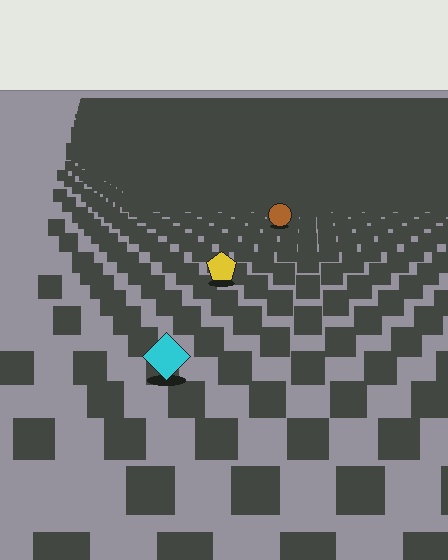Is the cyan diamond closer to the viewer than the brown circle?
Yes. The cyan diamond is closer — you can tell from the texture gradient: the ground texture is coarser near it.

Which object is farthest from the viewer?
The brown circle is farthest from the viewer. It appears smaller and the ground texture around it is denser.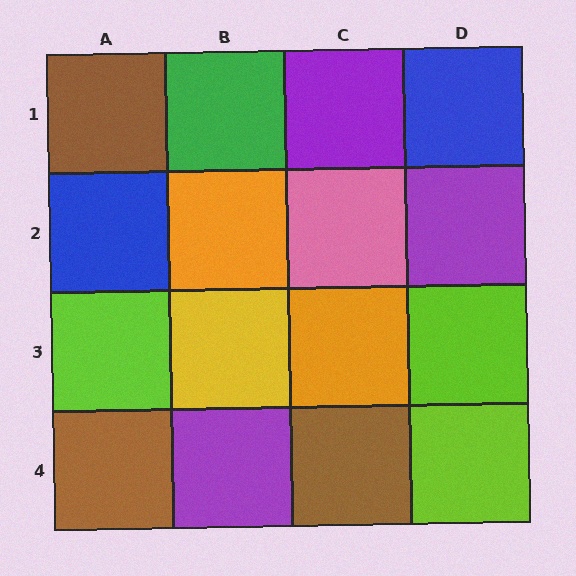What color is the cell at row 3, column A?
Lime.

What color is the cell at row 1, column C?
Purple.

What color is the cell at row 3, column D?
Lime.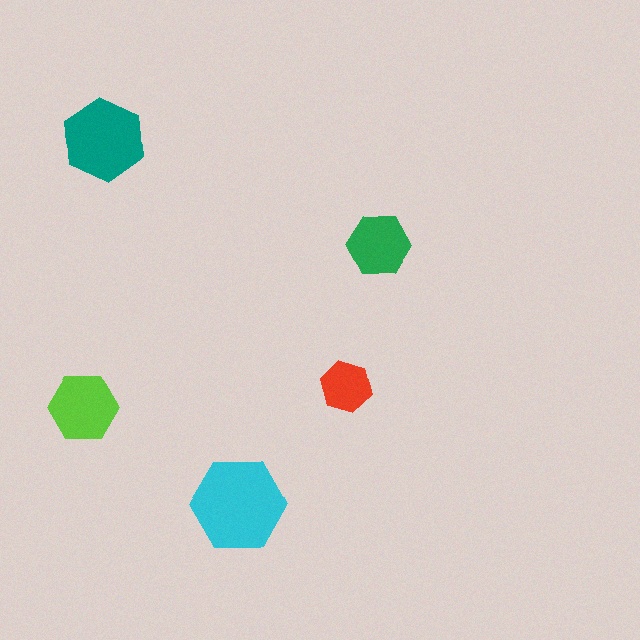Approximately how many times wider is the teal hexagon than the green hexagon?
About 1.5 times wider.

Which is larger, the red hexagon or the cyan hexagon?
The cyan one.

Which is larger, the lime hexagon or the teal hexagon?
The teal one.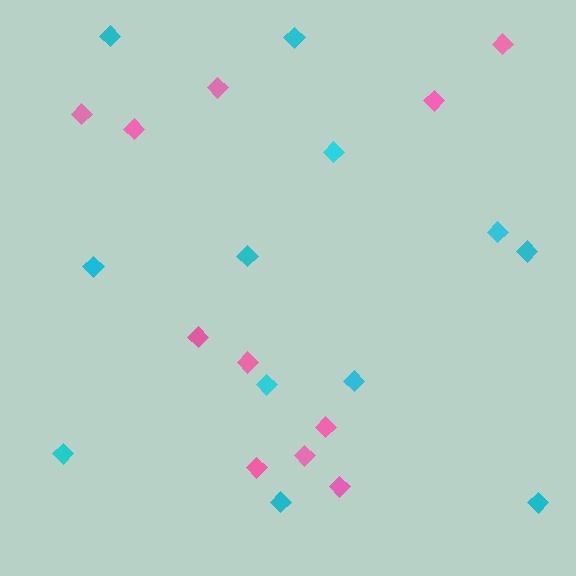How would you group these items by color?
There are 2 groups: one group of pink diamonds (11) and one group of cyan diamonds (12).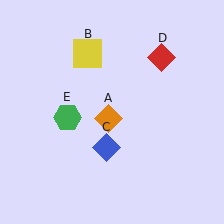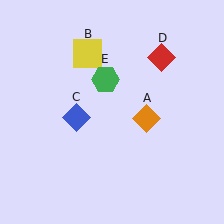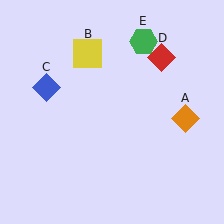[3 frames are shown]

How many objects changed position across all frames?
3 objects changed position: orange diamond (object A), blue diamond (object C), green hexagon (object E).